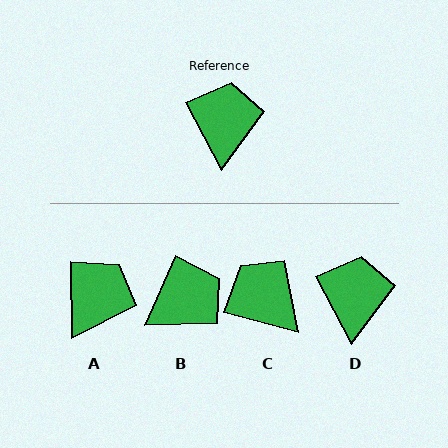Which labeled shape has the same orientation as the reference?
D.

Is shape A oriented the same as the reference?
No, it is off by about 27 degrees.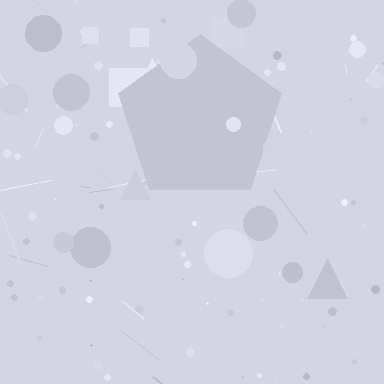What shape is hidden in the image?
A pentagon is hidden in the image.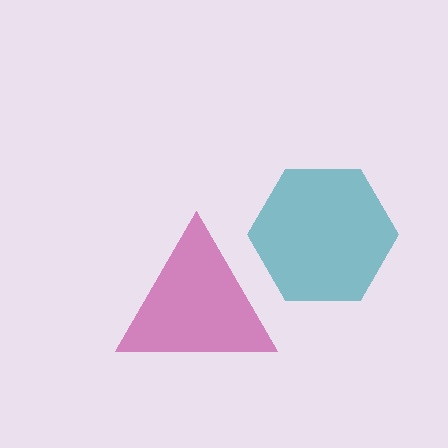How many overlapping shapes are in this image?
There are 2 overlapping shapes in the image.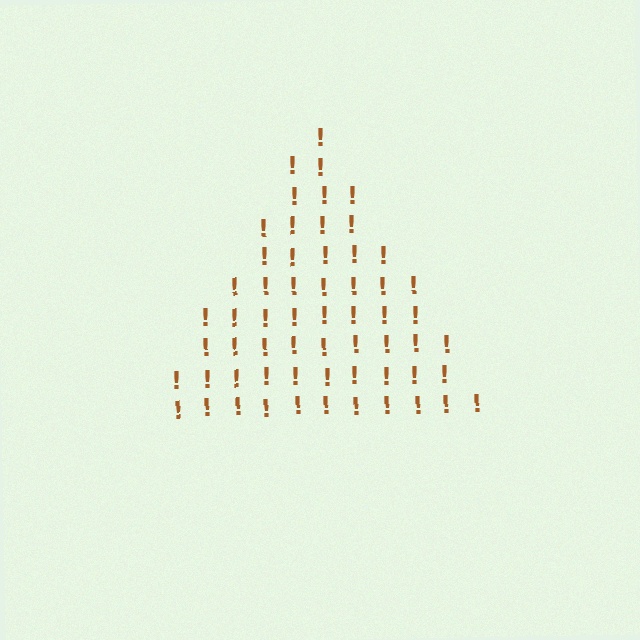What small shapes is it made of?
It is made of small exclamation marks.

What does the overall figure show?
The overall figure shows a triangle.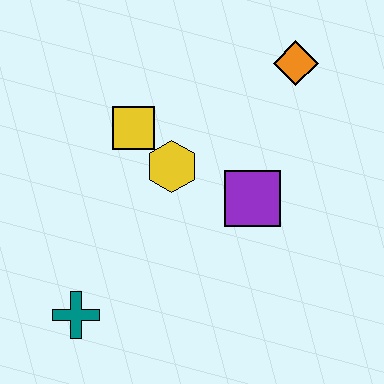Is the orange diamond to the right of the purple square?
Yes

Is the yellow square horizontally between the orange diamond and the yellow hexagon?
No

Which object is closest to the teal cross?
The yellow hexagon is closest to the teal cross.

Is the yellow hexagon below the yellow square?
Yes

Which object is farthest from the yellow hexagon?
The teal cross is farthest from the yellow hexagon.